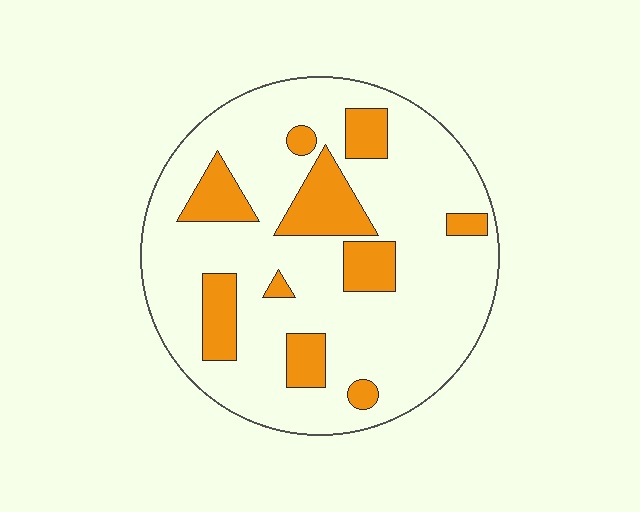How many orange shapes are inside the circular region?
10.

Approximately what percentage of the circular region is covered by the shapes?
Approximately 20%.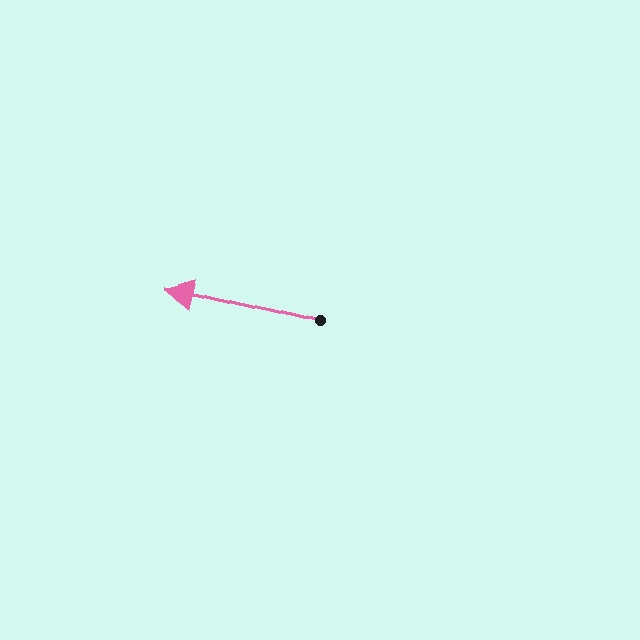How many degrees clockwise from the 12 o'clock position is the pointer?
Approximately 283 degrees.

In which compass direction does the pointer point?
West.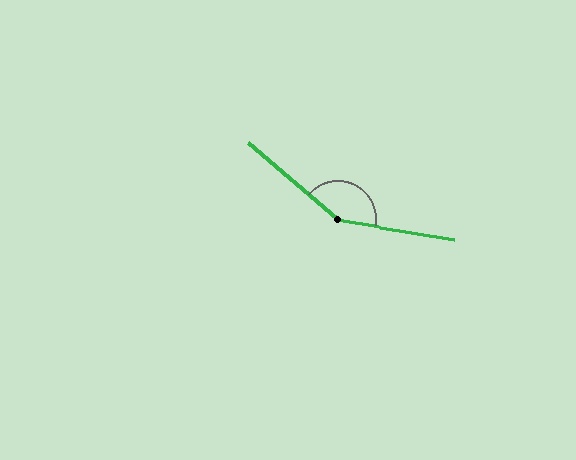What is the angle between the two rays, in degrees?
Approximately 149 degrees.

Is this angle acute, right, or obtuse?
It is obtuse.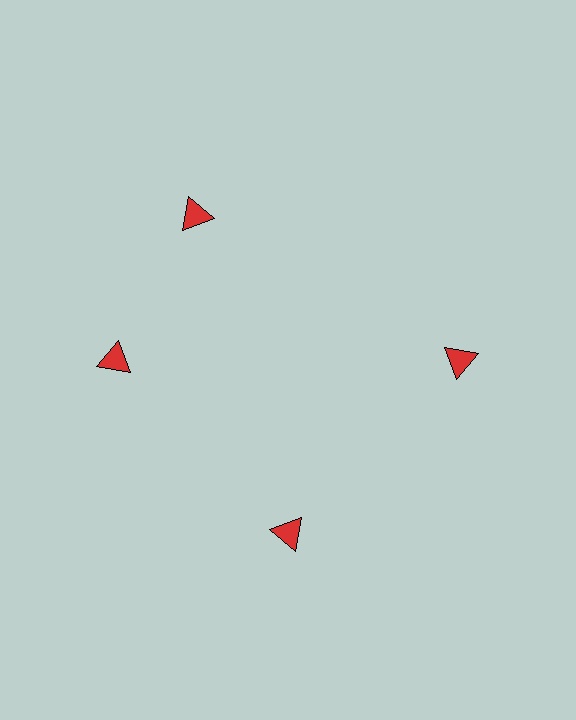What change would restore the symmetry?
The symmetry would be restored by rotating it back into even spacing with its neighbors so that all 4 triangles sit at equal angles and equal distance from the center.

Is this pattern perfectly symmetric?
No. The 4 red triangles are arranged in a ring, but one element near the 12 o'clock position is rotated out of alignment along the ring, breaking the 4-fold rotational symmetry.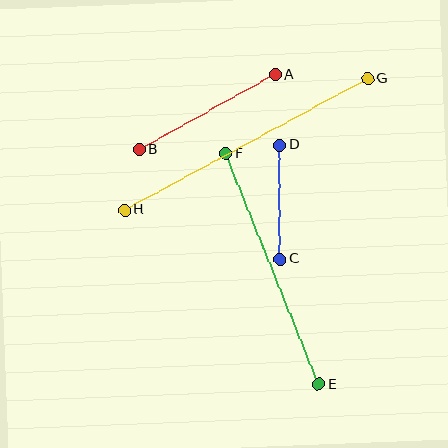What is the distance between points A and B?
The distance is approximately 156 pixels.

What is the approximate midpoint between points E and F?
The midpoint is at approximately (273, 269) pixels.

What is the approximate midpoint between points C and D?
The midpoint is at approximately (280, 202) pixels.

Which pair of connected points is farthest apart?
Points G and H are farthest apart.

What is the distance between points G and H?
The distance is approximately 276 pixels.